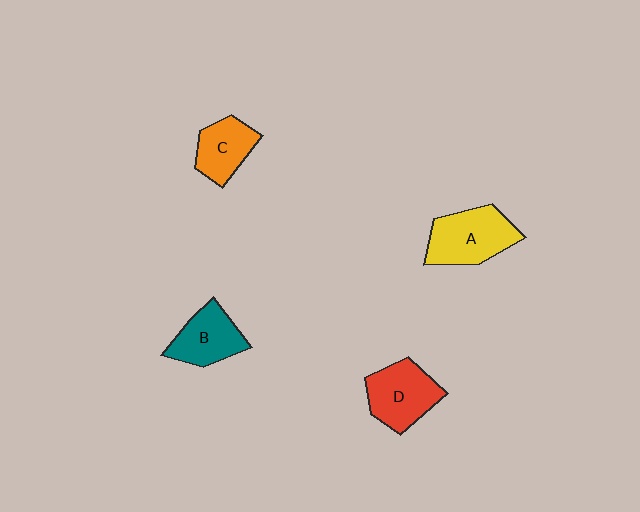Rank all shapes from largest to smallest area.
From largest to smallest: A (yellow), D (red), B (teal), C (orange).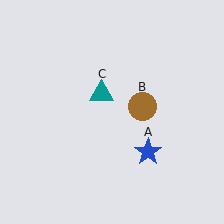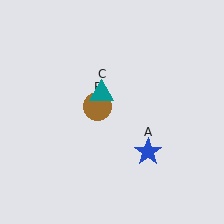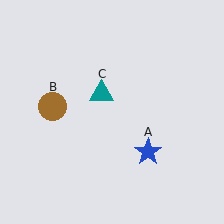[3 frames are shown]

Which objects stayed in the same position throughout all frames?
Blue star (object A) and teal triangle (object C) remained stationary.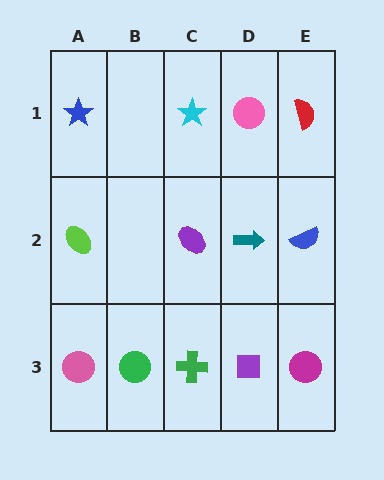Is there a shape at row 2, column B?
No, that cell is empty.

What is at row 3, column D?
A purple square.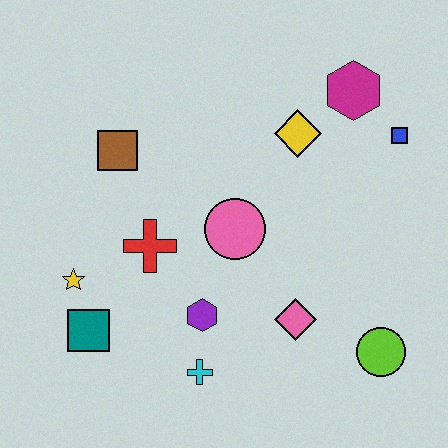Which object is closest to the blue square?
The magenta hexagon is closest to the blue square.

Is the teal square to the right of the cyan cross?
No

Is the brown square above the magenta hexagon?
No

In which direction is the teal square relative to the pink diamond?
The teal square is to the left of the pink diamond.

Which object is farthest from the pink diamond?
The brown square is farthest from the pink diamond.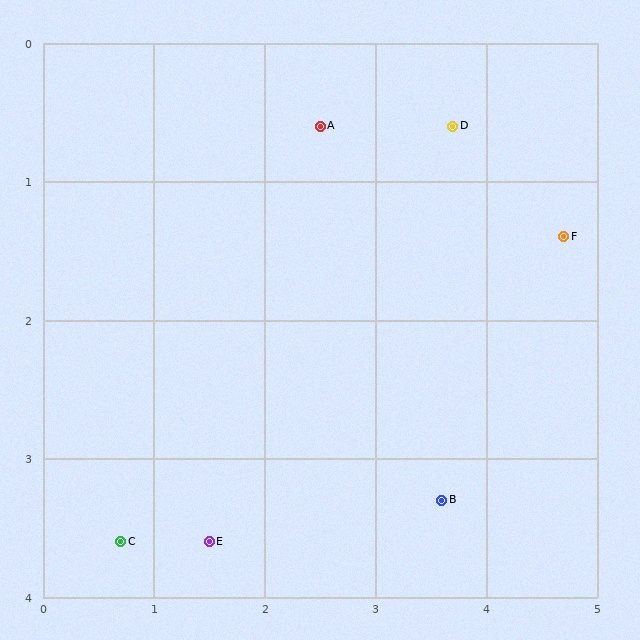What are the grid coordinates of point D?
Point D is at approximately (3.7, 0.6).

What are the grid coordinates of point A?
Point A is at approximately (2.5, 0.6).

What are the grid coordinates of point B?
Point B is at approximately (3.6, 3.3).